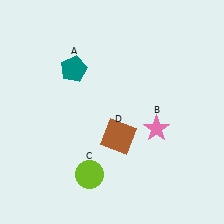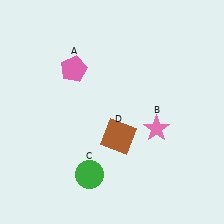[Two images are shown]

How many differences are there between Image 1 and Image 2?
There are 2 differences between the two images.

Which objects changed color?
A changed from teal to pink. C changed from lime to green.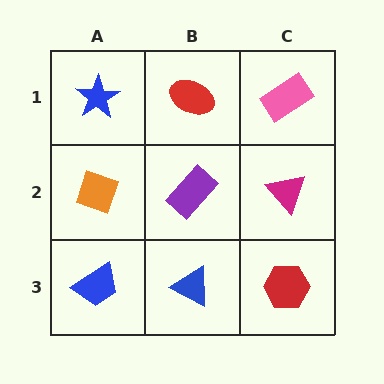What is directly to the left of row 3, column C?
A blue triangle.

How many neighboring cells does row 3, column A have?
2.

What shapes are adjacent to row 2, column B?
A red ellipse (row 1, column B), a blue triangle (row 3, column B), an orange diamond (row 2, column A), a magenta triangle (row 2, column C).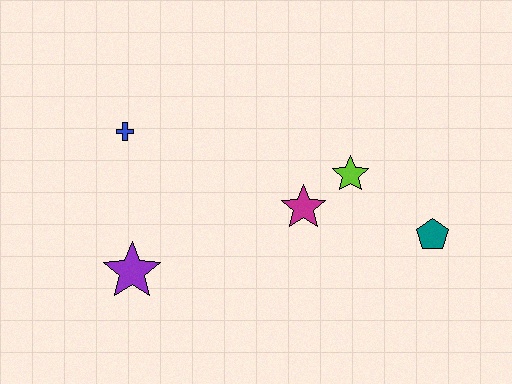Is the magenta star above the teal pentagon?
Yes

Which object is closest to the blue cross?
The purple star is closest to the blue cross.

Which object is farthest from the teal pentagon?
The blue cross is farthest from the teal pentagon.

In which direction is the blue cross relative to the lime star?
The blue cross is to the left of the lime star.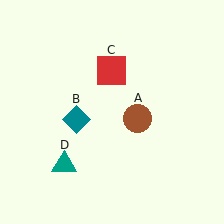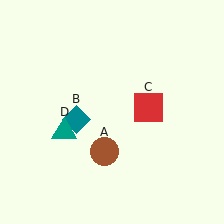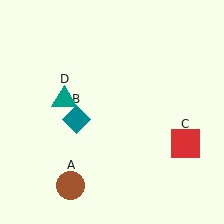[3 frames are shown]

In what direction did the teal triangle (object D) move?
The teal triangle (object D) moved up.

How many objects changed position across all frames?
3 objects changed position: brown circle (object A), red square (object C), teal triangle (object D).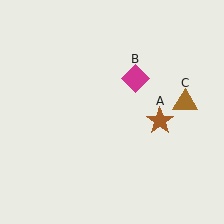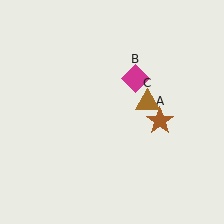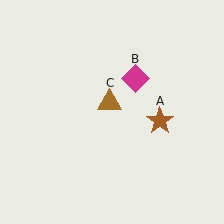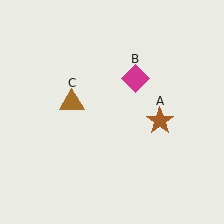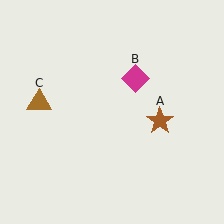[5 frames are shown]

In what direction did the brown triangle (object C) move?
The brown triangle (object C) moved left.